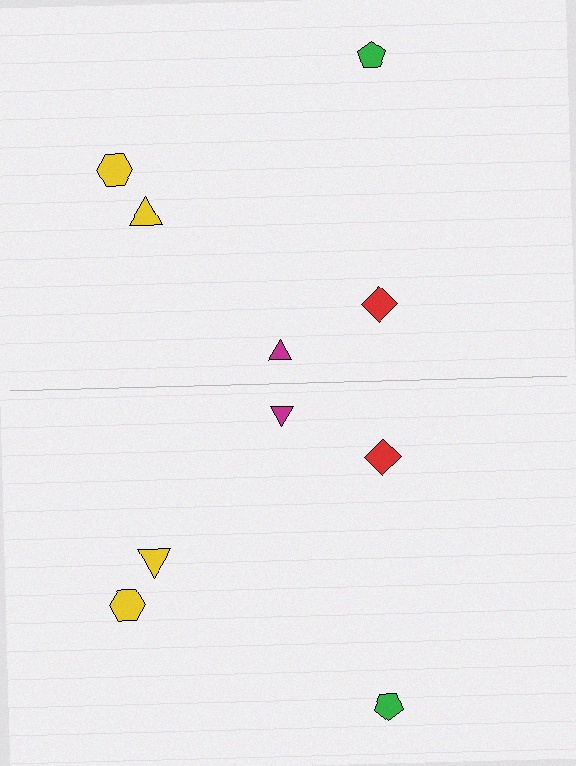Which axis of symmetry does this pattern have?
The pattern has a horizontal axis of symmetry running through the center of the image.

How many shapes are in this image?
There are 10 shapes in this image.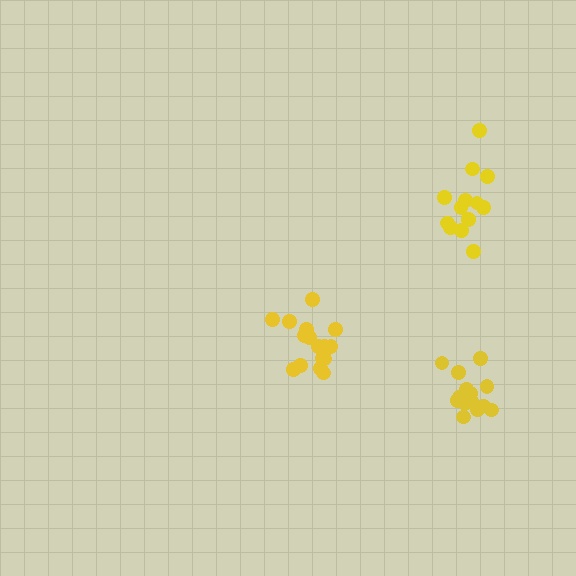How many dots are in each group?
Group 1: 14 dots, Group 2: 17 dots, Group 3: 15 dots (46 total).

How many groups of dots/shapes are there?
There are 3 groups.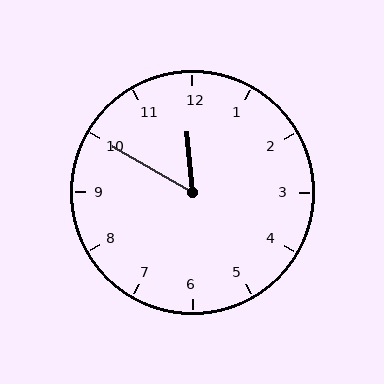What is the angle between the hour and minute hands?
Approximately 55 degrees.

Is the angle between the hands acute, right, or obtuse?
It is acute.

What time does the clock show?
11:50.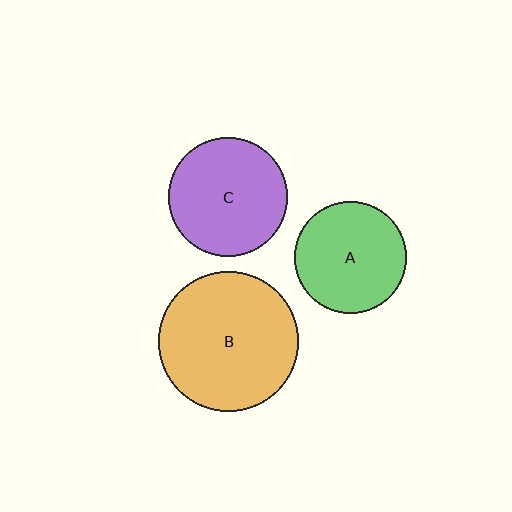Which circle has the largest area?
Circle B (orange).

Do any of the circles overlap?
No, none of the circles overlap.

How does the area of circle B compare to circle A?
Approximately 1.6 times.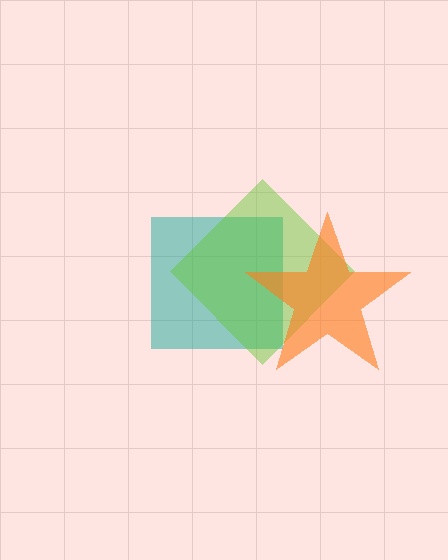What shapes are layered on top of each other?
The layered shapes are: a teal square, a lime diamond, an orange star.